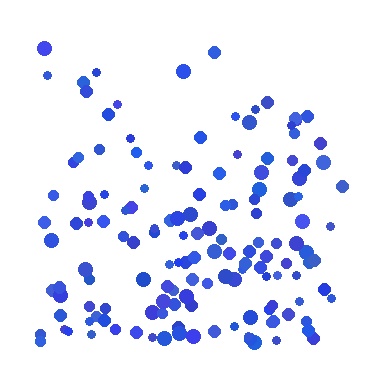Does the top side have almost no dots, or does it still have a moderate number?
Still a moderate number, just noticeably fewer than the bottom.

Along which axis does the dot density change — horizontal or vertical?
Vertical.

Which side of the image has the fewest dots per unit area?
The top.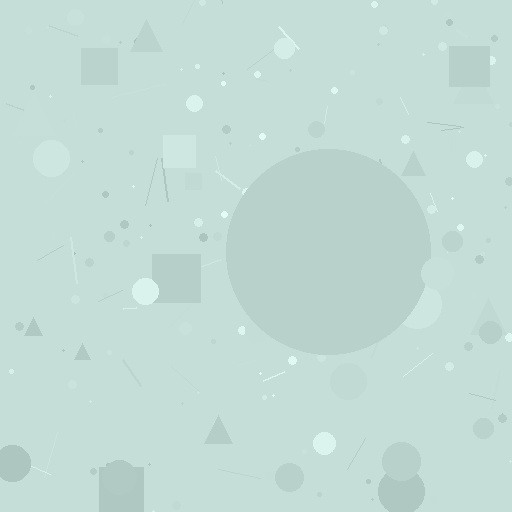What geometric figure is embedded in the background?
A circle is embedded in the background.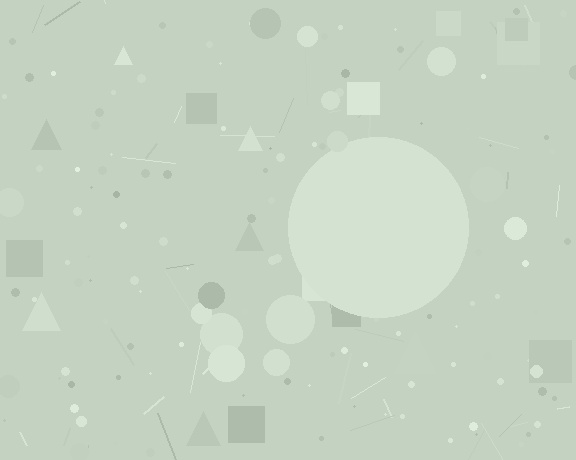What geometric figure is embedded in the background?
A circle is embedded in the background.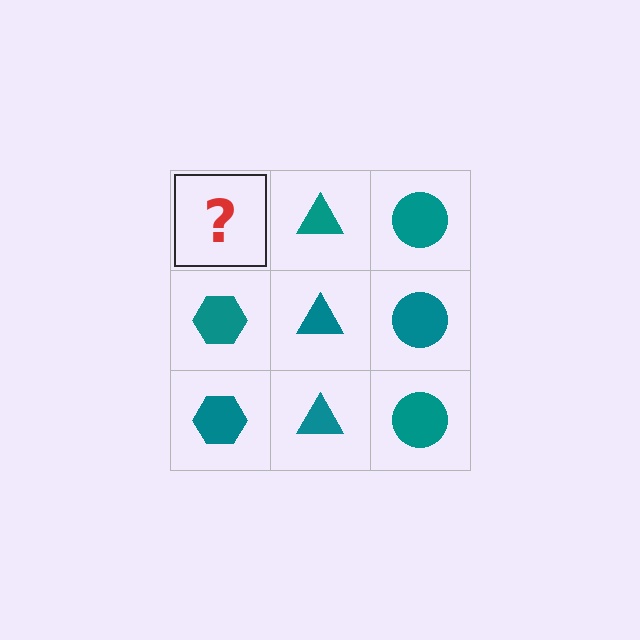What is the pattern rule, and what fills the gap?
The rule is that each column has a consistent shape. The gap should be filled with a teal hexagon.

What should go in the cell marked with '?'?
The missing cell should contain a teal hexagon.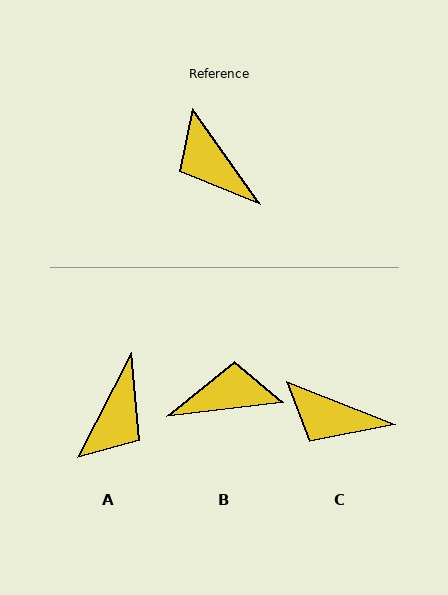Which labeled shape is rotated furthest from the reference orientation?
B, about 119 degrees away.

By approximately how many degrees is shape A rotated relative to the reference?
Approximately 117 degrees counter-clockwise.